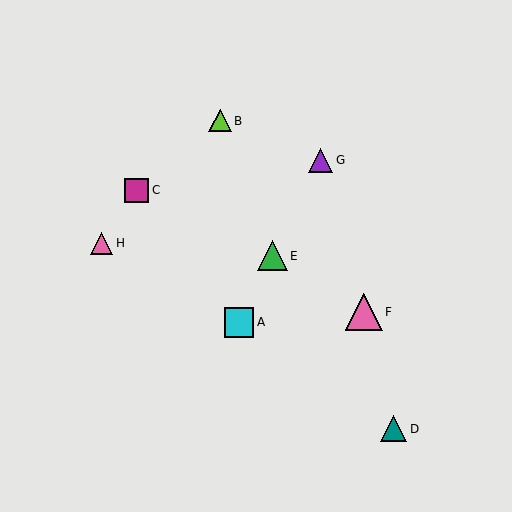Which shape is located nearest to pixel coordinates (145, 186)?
The magenta square (labeled C) at (137, 190) is nearest to that location.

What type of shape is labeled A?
Shape A is a cyan square.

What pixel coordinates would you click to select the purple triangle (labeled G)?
Click at (321, 160) to select the purple triangle G.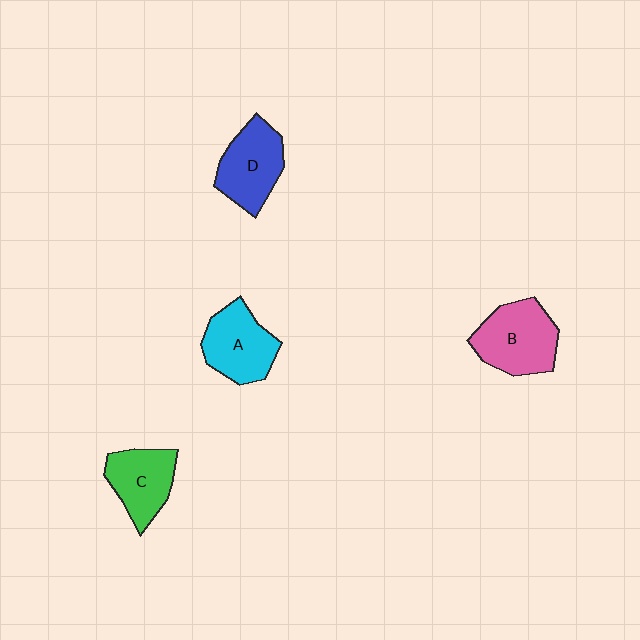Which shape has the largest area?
Shape B (pink).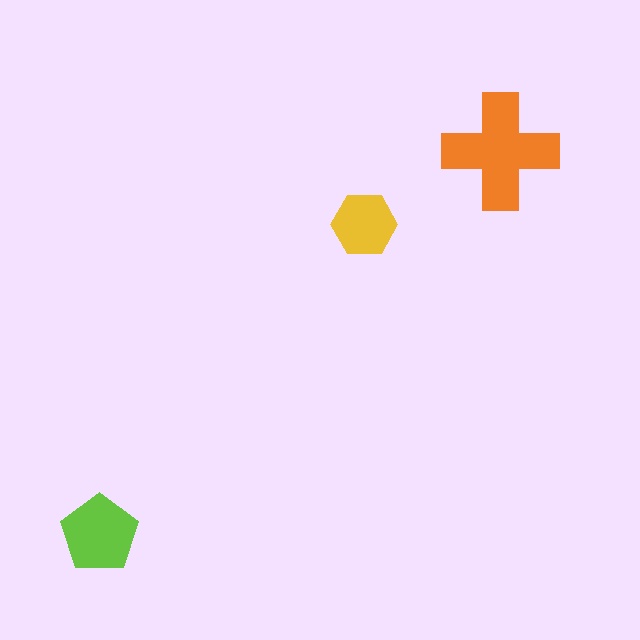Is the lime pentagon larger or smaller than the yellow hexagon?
Larger.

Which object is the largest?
The orange cross.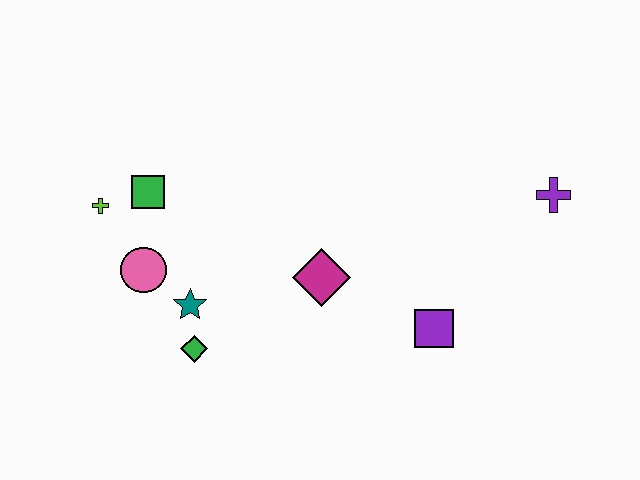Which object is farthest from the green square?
The purple cross is farthest from the green square.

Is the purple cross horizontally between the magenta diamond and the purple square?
No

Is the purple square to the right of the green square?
Yes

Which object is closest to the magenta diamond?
The purple square is closest to the magenta diamond.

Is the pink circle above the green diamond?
Yes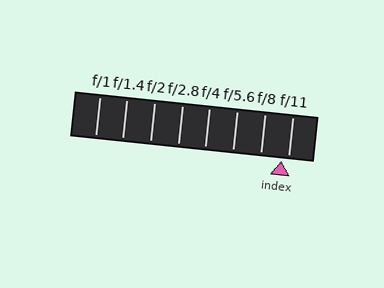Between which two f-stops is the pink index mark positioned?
The index mark is between f/8 and f/11.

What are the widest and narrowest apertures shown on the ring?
The widest aperture shown is f/1 and the narrowest is f/11.